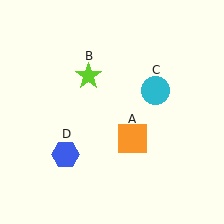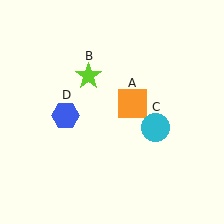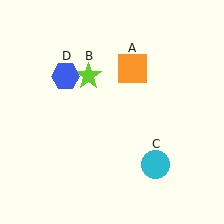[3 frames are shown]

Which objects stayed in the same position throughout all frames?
Lime star (object B) remained stationary.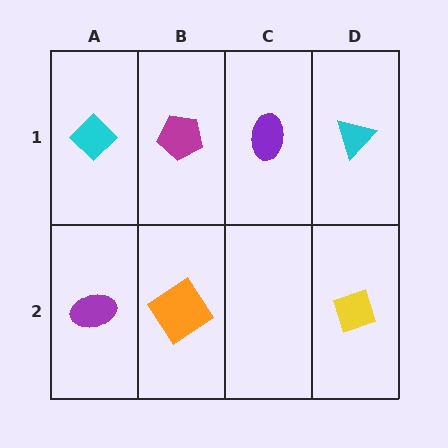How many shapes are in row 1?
4 shapes.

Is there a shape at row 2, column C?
No, that cell is empty.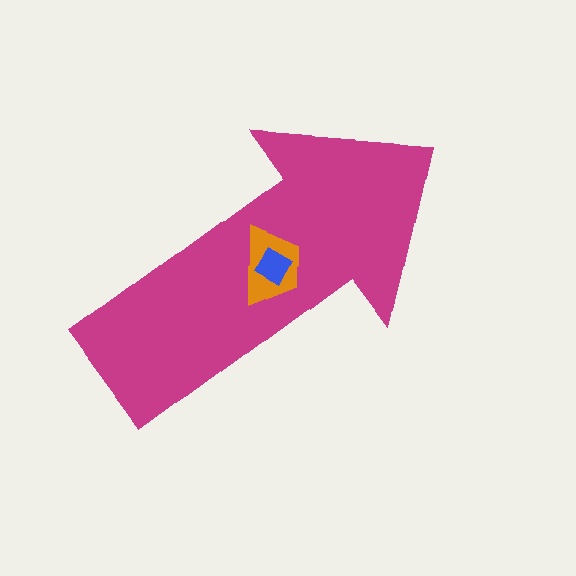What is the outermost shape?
The magenta arrow.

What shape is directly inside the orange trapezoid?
The blue diamond.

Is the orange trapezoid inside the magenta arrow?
Yes.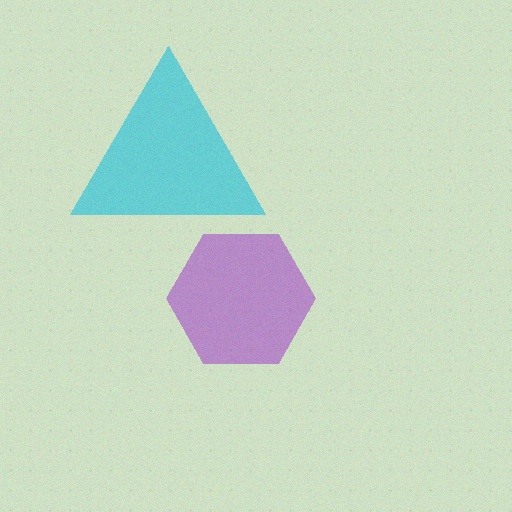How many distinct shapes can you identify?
There are 2 distinct shapes: a cyan triangle, a purple hexagon.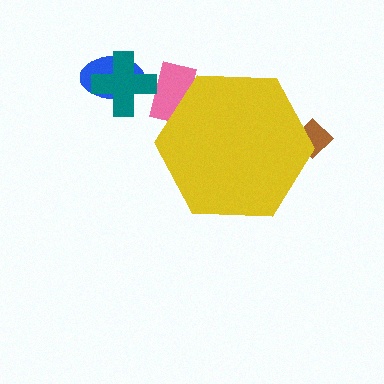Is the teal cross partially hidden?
No, the teal cross is fully visible.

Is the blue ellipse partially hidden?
No, the blue ellipse is fully visible.